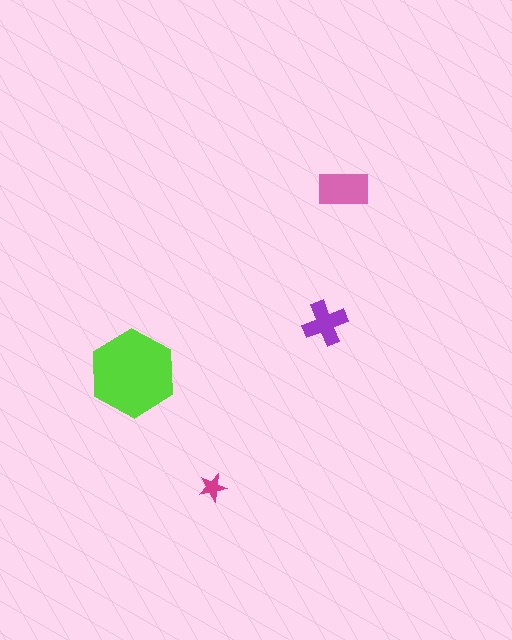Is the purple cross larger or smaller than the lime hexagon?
Smaller.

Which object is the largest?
The lime hexagon.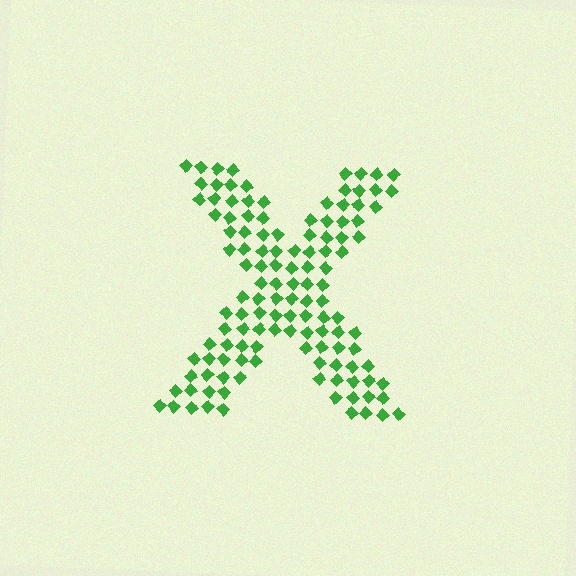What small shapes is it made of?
It is made of small diamonds.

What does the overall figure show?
The overall figure shows the letter X.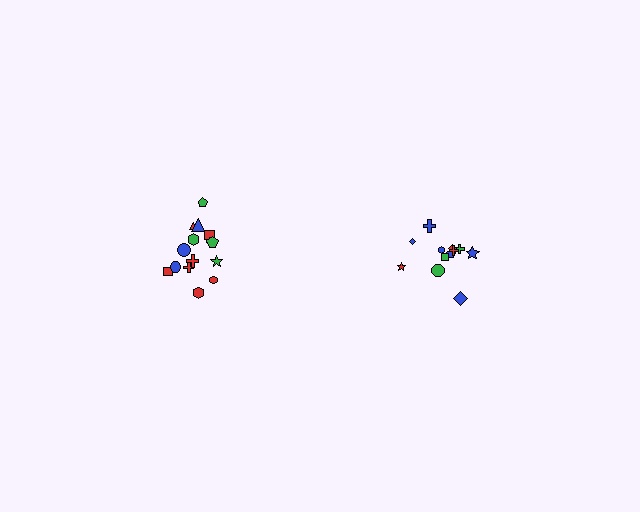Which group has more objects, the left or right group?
The left group.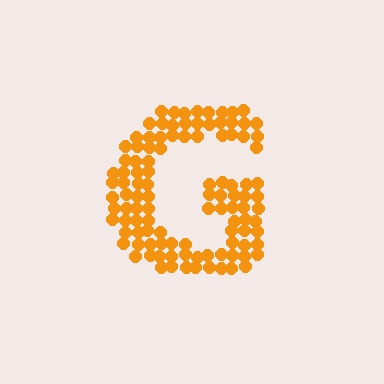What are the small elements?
The small elements are circles.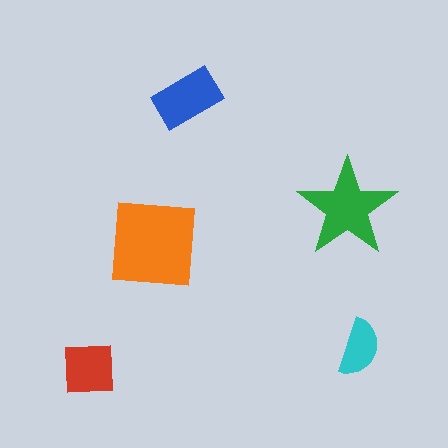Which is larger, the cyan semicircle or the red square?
The red square.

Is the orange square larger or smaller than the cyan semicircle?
Larger.